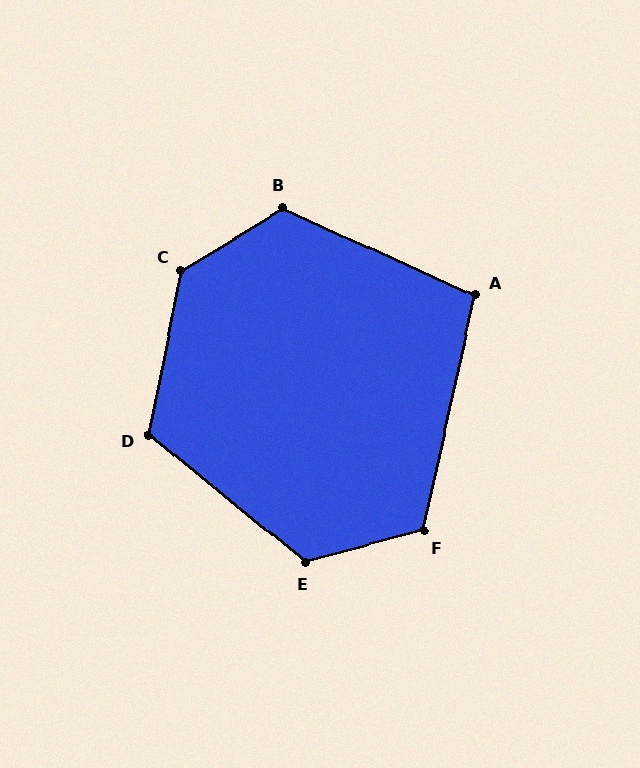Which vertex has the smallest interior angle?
A, at approximately 102 degrees.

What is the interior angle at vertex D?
Approximately 118 degrees (obtuse).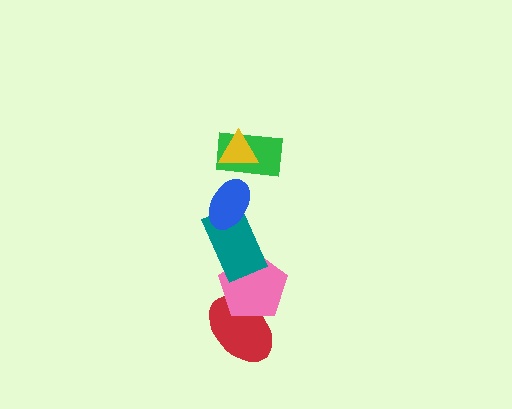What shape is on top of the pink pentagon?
The teal rectangle is on top of the pink pentagon.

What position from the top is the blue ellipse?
The blue ellipse is 3rd from the top.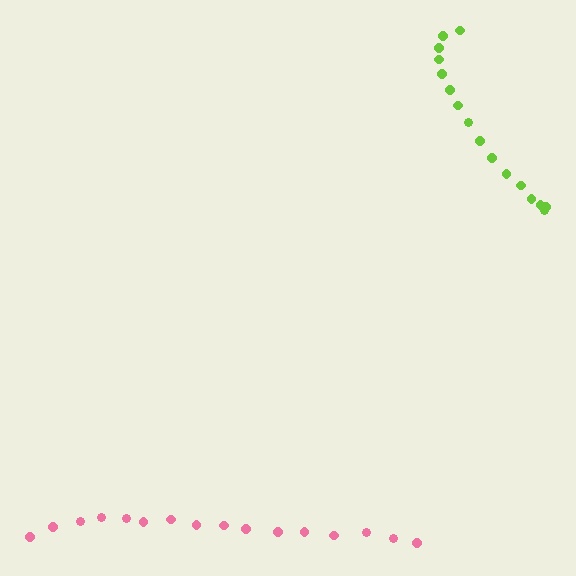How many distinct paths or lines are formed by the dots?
There are 2 distinct paths.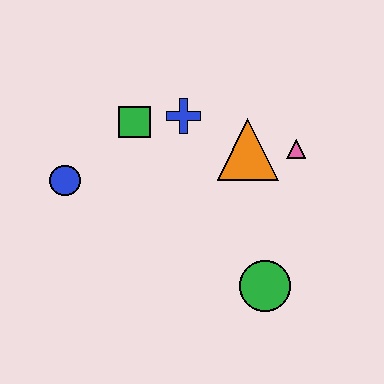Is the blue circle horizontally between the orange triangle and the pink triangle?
No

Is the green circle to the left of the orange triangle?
No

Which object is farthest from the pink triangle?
The blue circle is farthest from the pink triangle.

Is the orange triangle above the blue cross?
No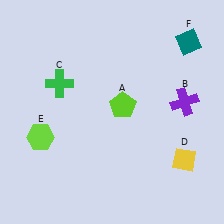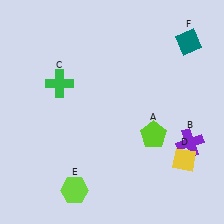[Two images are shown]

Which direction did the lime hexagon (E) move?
The lime hexagon (E) moved down.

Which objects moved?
The objects that moved are: the lime pentagon (A), the purple cross (B), the lime hexagon (E).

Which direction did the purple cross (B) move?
The purple cross (B) moved down.